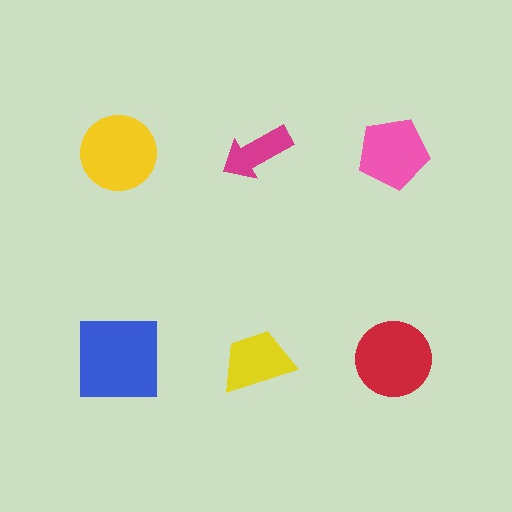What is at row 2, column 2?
A yellow trapezoid.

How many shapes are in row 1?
3 shapes.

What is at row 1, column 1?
A yellow circle.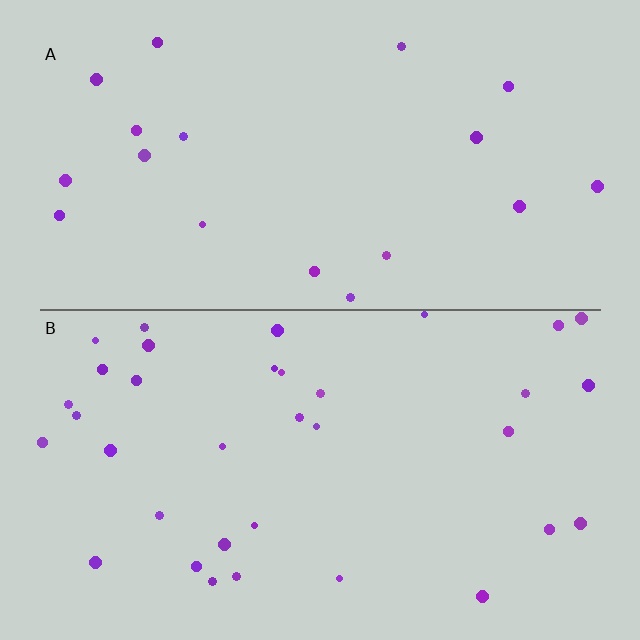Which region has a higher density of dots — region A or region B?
B (the bottom).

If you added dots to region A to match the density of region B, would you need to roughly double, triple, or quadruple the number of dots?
Approximately double.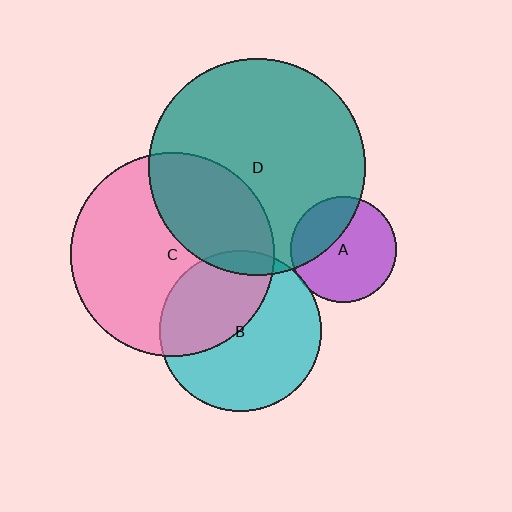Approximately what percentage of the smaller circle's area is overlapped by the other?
Approximately 40%.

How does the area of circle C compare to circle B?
Approximately 1.6 times.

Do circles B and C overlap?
Yes.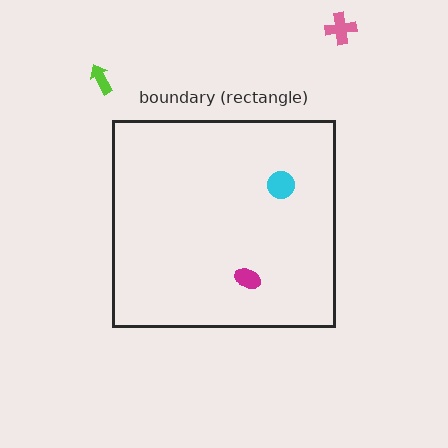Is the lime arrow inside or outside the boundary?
Outside.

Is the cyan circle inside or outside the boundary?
Inside.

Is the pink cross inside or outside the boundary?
Outside.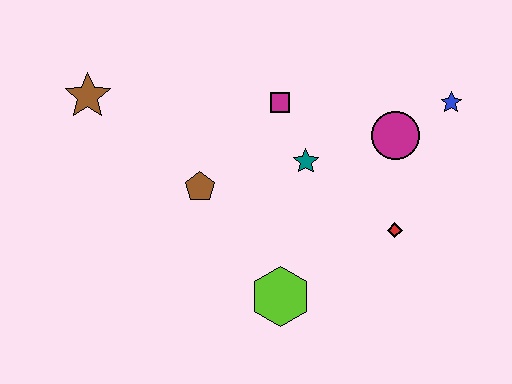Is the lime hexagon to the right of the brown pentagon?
Yes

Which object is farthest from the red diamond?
The brown star is farthest from the red diamond.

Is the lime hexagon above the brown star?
No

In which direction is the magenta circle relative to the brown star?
The magenta circle is to the right of the brown star.